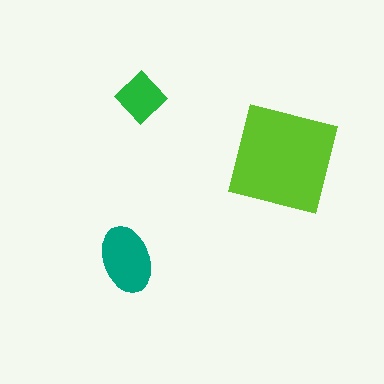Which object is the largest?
The lime square.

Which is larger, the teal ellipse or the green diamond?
The teal ellipse.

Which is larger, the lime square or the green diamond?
The lime square.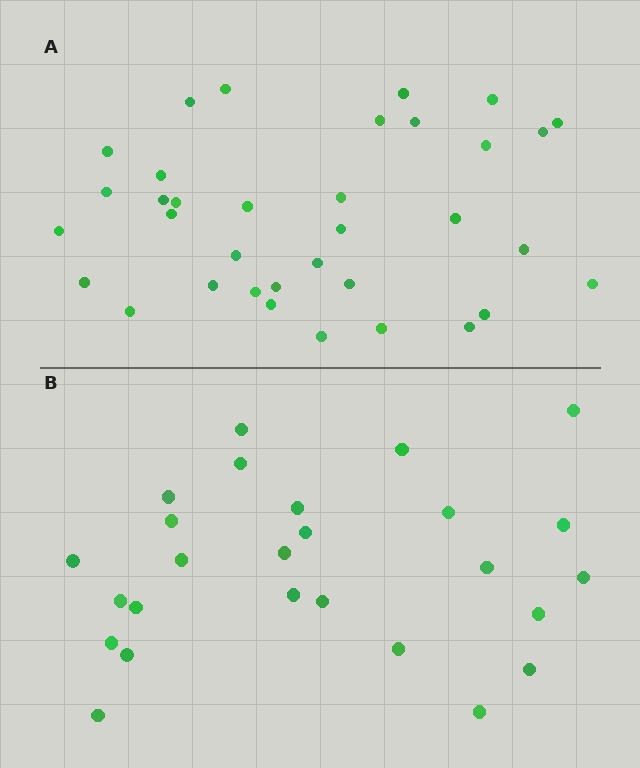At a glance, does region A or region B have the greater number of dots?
Region A (the top region) has more dots.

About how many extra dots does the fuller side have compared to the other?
Region A has roughly 8 or so more dots than region B.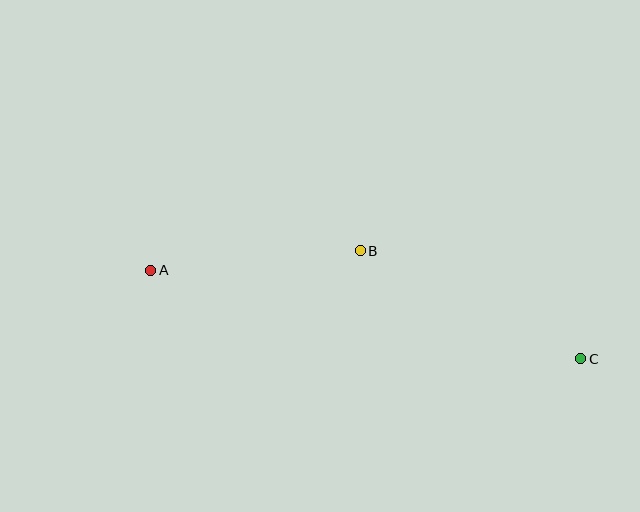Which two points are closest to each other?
Points A and B are closest to each other.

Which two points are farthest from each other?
Points A and C are farthest from each other.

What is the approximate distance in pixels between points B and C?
The distance between B and C is approximately 246 pixels.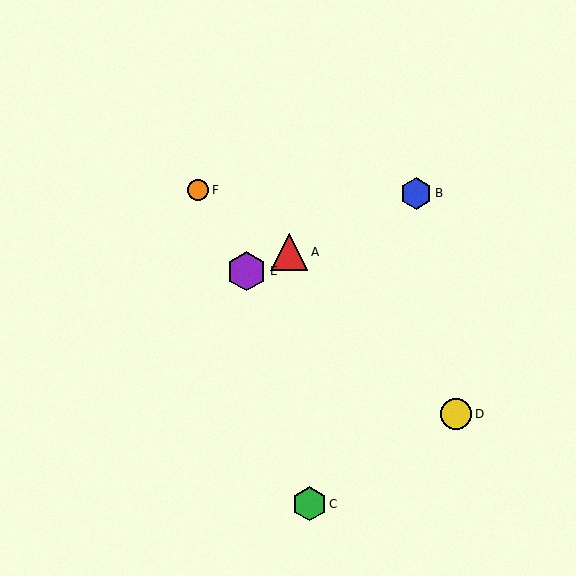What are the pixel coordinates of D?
Object D is at (456, 414).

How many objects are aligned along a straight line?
3 objects (A, B, E) are aligned along a straight line.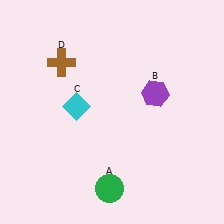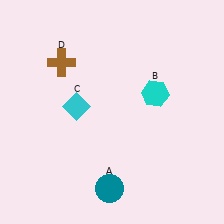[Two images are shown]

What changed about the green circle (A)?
In Image 1, A is green. In Image 2, it changed to teal.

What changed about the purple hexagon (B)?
In Image 1, B is purple. In Image 2, it changed to cyan.